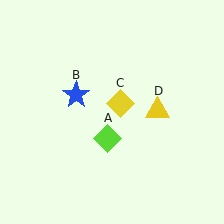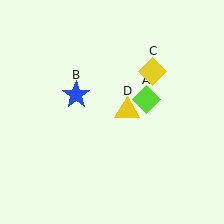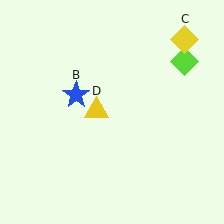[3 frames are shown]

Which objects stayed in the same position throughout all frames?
Blue star (object B) remained stationary.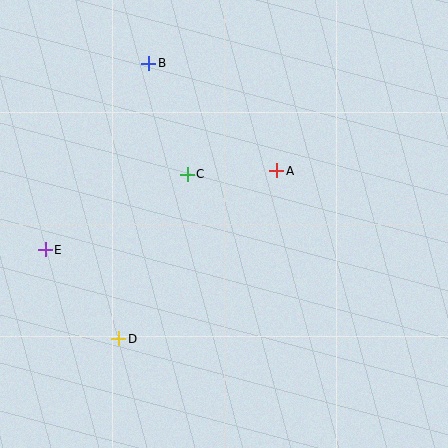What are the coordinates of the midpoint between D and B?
The midpoint between D and B is at (134, 201).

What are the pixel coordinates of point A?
Point A is at (277, 171).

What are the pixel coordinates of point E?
Point E is at (45, 250).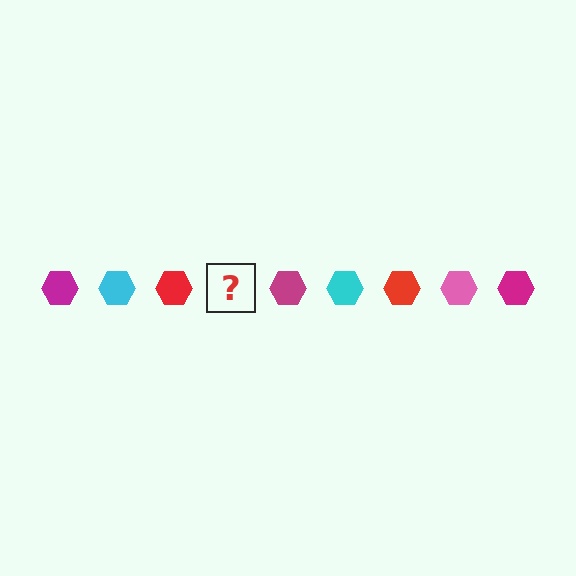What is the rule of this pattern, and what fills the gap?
The rule is that the pattern cycles through magenta, cyan, red, pink hexagons. The gap should be filled with a pink hexagon.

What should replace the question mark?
The question mark should be replaced with a pink hexagon.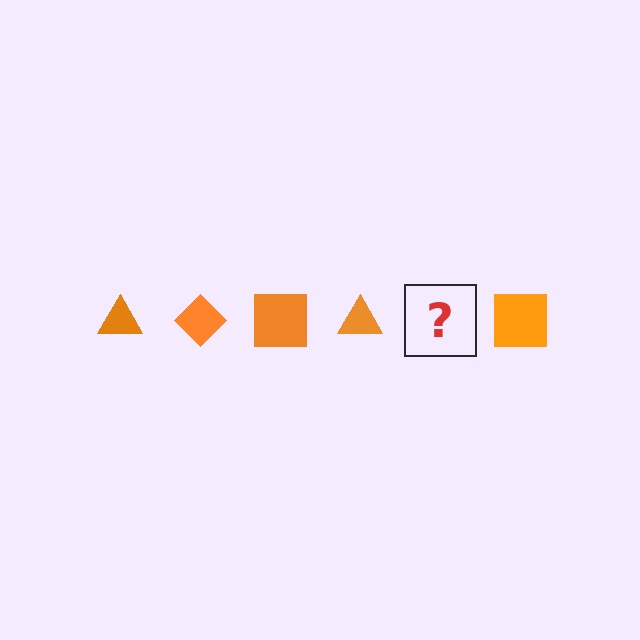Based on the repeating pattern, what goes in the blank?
The blank should be an orange diamond.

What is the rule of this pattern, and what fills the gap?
The rule is that the pattern cycles through triangle, diamond, square shapes in orange. The gap should be filled with an orange diamond.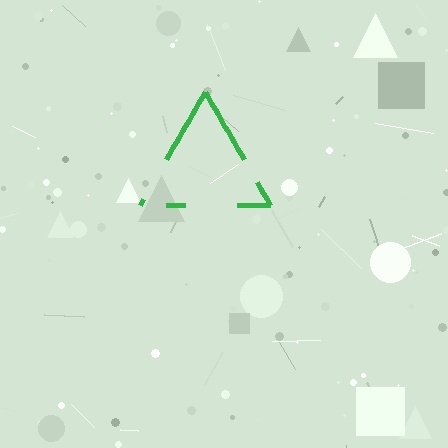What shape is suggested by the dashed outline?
The dashed outline suggests a triangle.